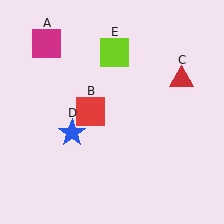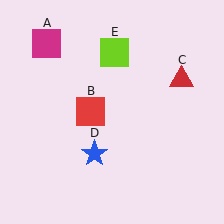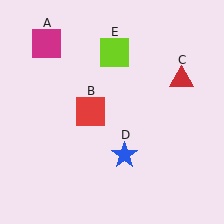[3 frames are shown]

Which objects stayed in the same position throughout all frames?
Magenta square (object A) and red square (object B) and red triangle (object C) and lime square (object E) remained stationary.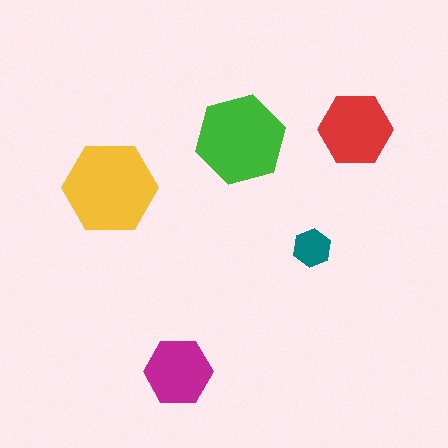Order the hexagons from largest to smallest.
the yellow one, the green one, the red one, the magenta one, the teal one.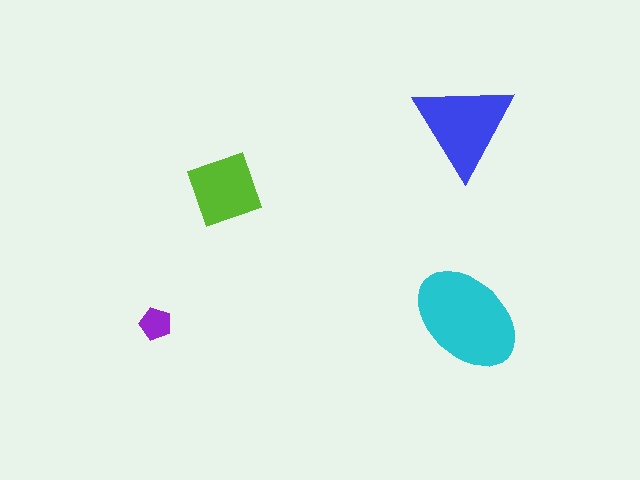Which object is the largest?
The cyan ellipse.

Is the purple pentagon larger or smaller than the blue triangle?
Smaller.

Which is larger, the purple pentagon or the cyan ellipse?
The cyan ellipse.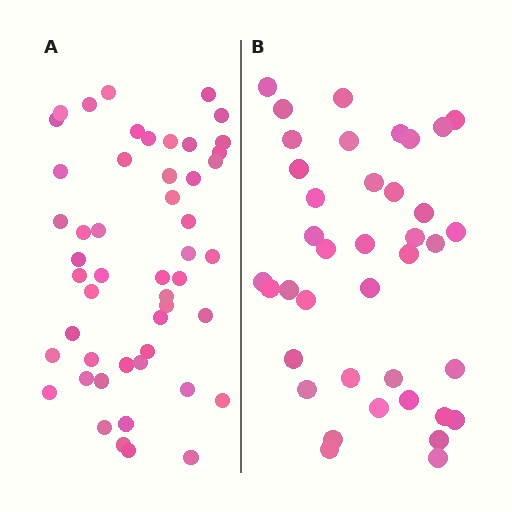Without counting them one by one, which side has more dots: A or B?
Region A (the left region) has more dots.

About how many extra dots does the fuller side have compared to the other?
Region A has roughly 12 or so more dots than region B.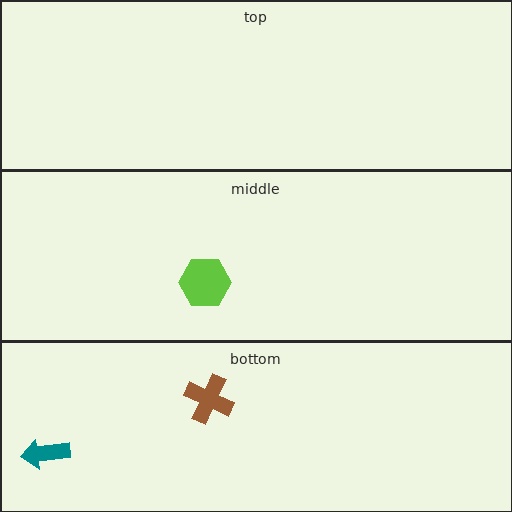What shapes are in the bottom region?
The brown cross, the teal arrow.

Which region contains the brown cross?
The bottom region.